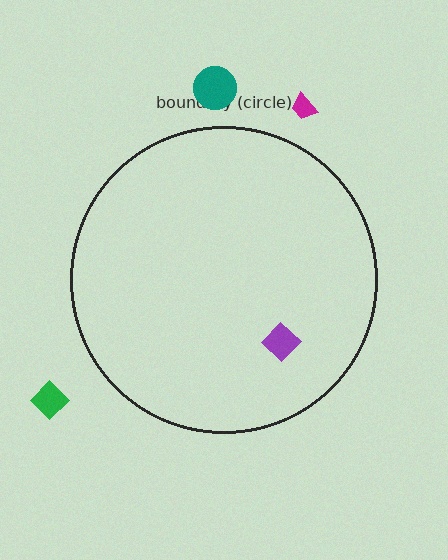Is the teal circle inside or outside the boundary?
Outside.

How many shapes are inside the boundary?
1 inside, 3 outside.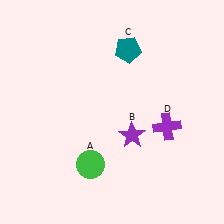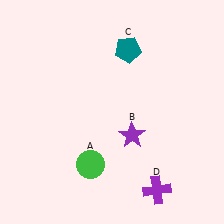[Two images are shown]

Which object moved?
The purple cross (D) moved down.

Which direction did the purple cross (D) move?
The purple cross (D) moved down.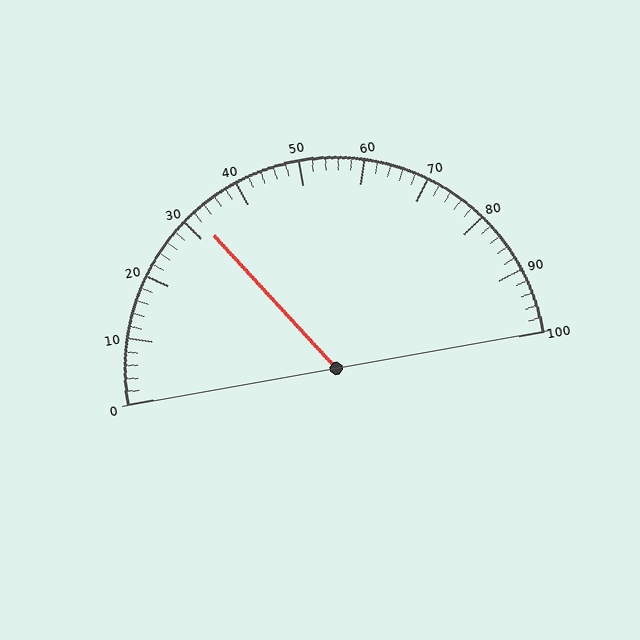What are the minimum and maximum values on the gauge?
The gauge ranges from 0 to 100.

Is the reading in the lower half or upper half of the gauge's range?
The reading is in the lower half of the range (0 to 100).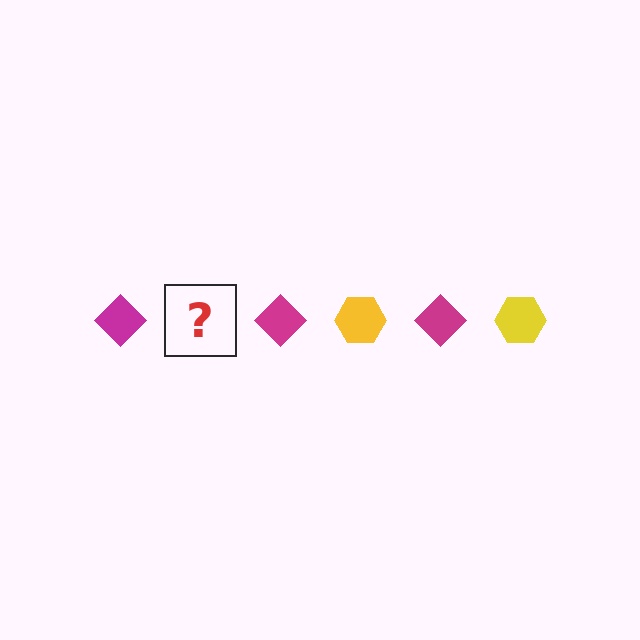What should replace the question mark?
The question mark should be replaced with a yellow hexagon.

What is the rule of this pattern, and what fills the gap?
The rule is that the pattern alternates between magenta diamond and yellow hexagon. The gap should be filled with a yellow hexagon.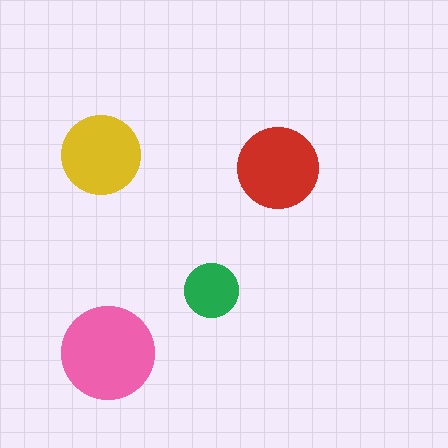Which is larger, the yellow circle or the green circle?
The yellow one.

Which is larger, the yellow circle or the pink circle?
The pink one.